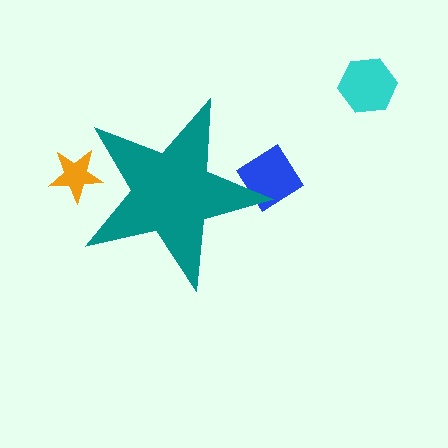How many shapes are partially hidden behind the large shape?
2 shapes are partially hidden.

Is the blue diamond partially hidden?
Yes, the blue diamond is partially hidden behind the teal star.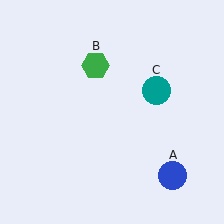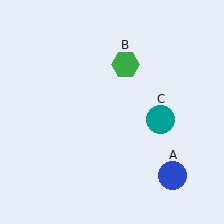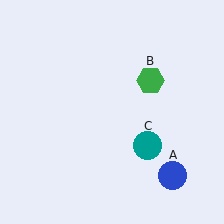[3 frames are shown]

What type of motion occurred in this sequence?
The green hexagon (object B), teal circle (object C) rotated clockwise around the center of the scene.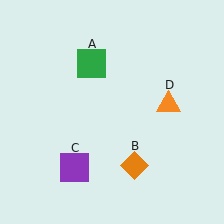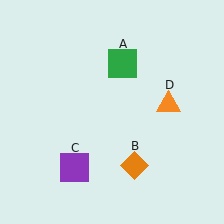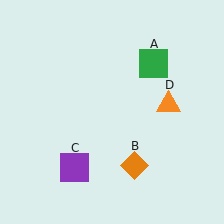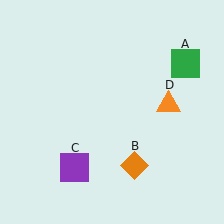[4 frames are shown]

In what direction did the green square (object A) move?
The green square (object A) moved right.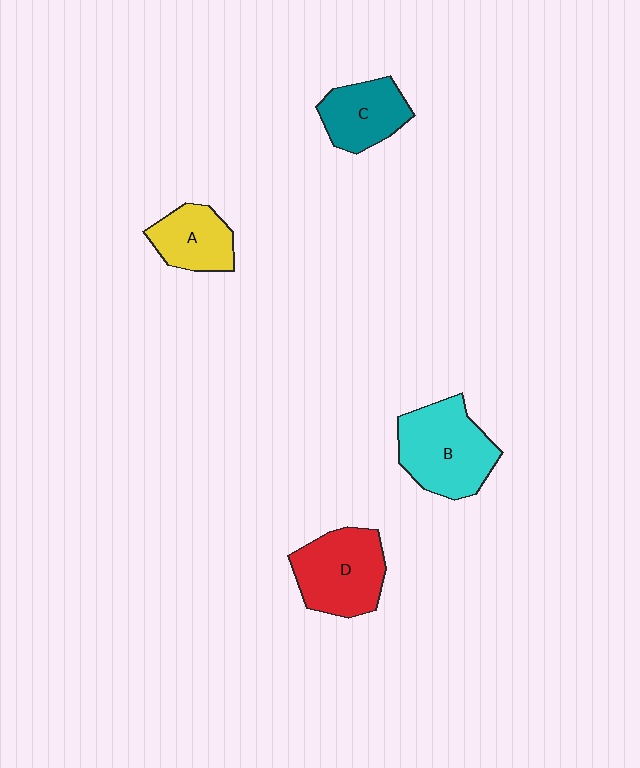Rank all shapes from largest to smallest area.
From largest to smallest: B (cyan), D (red), C (teal), A (yellow).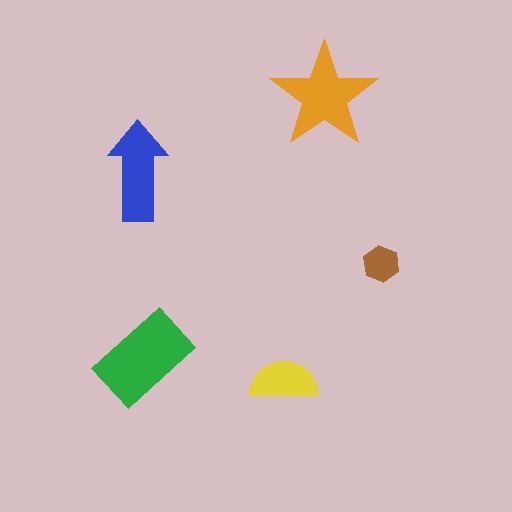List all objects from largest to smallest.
The green rectangle, the orange star, the blue arrow, the yellow semicircle, the brown hexagon.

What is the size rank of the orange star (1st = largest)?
2nd.